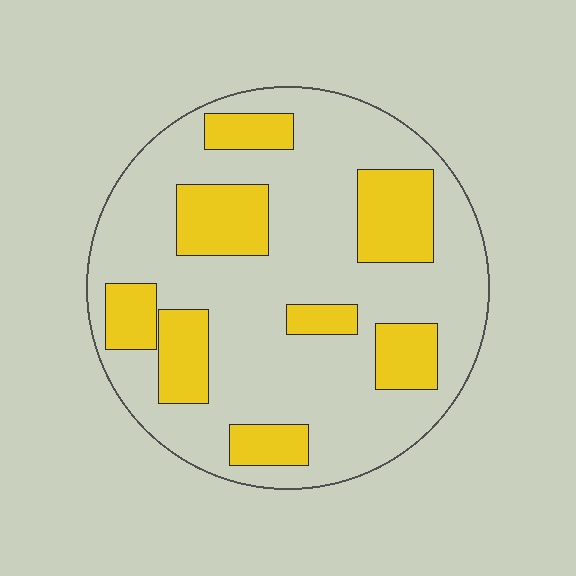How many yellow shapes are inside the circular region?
8.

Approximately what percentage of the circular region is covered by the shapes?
Approximately 30%.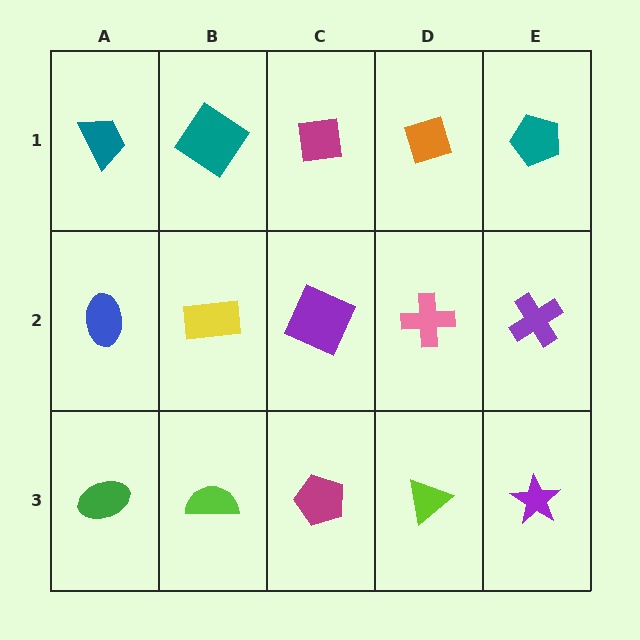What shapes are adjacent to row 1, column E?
A purple cross (row 2, column E), an orange diamond (row 1, column D).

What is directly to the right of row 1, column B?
A magenta square.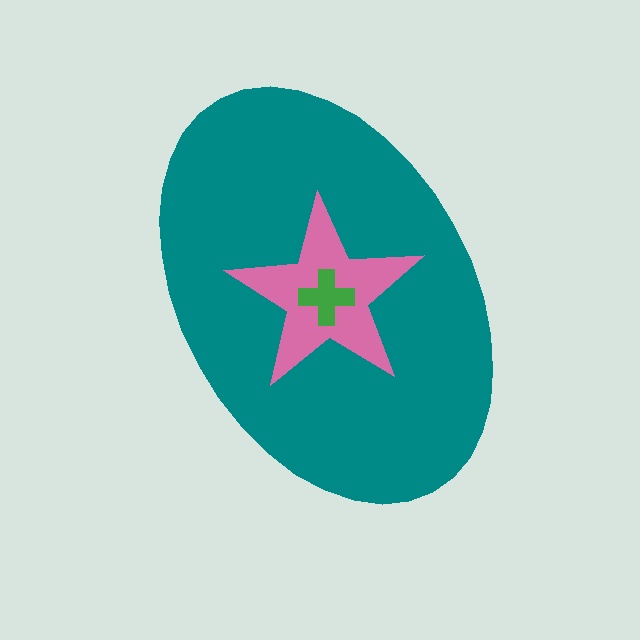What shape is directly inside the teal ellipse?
The pink star.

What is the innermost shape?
The green cross.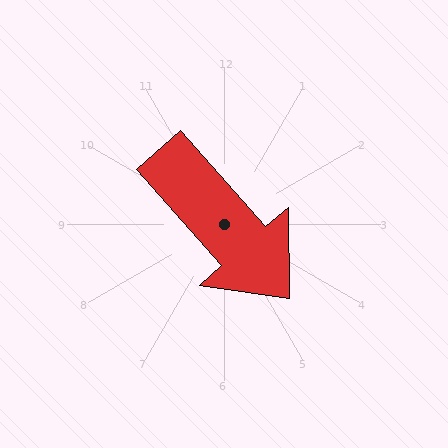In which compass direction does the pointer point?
Southeast.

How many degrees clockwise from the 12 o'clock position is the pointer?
Approximately 139 degrees.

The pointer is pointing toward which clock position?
Roughly 5 o'clock.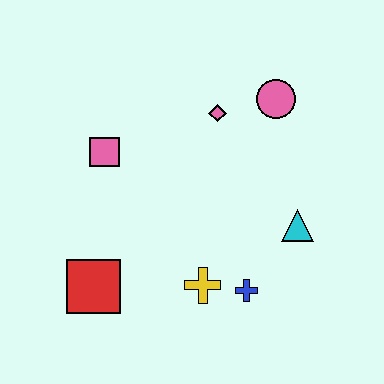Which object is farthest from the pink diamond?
The red square is farthest from the pink diamond.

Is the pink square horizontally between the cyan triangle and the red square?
Yes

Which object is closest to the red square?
The yellow cross is closest to the red square.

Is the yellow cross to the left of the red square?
No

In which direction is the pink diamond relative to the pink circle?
The pink diamond is to the left of the pink circle.